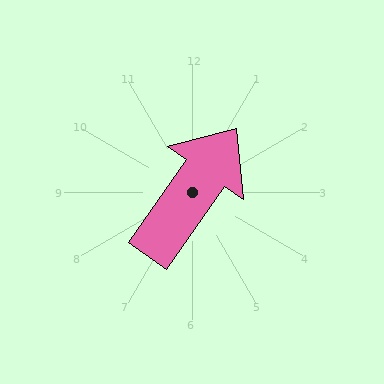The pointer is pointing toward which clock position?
Roughly 1 o'clock.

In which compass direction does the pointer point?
Northeast.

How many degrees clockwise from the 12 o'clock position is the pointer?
Approximately 35 degrees.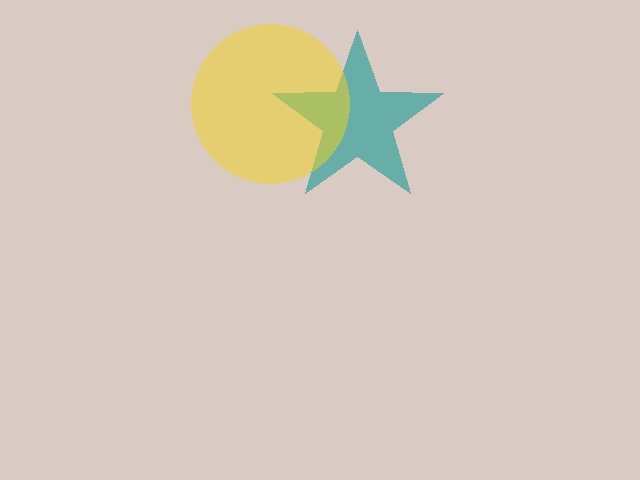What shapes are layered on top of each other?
The layered shapes are: a teal star, a yellow circle.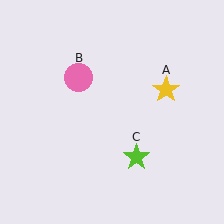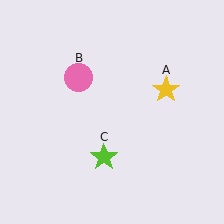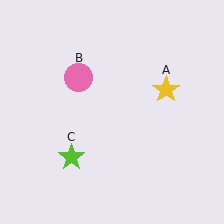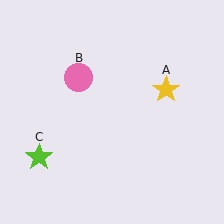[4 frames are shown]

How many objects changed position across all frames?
1 object changed position: lime star (object C).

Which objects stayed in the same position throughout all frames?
Yellow star (object A) and pink circle (object B) remained stationary.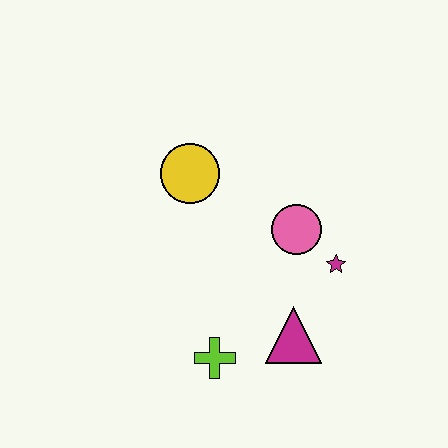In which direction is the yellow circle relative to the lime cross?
The yellow circle is above the lime cross.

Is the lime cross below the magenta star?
Yes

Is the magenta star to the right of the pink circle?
Yes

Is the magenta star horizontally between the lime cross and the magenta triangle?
No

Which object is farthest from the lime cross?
The yellow circle is farthest from the lime cross.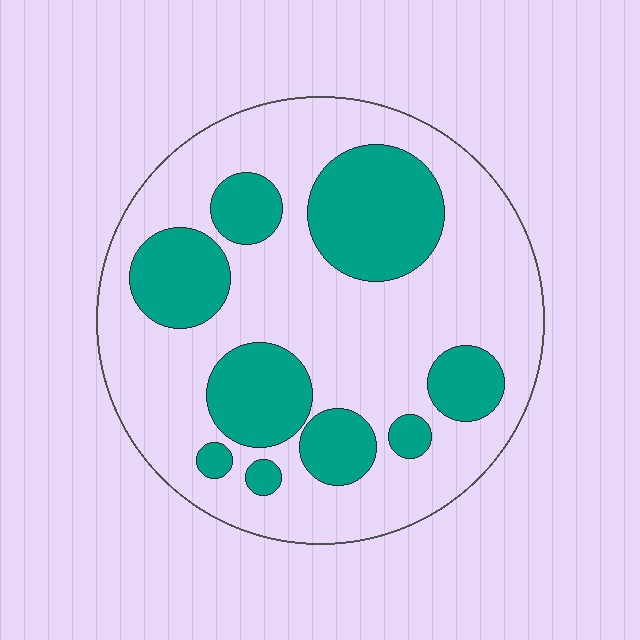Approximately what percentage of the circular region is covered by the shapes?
Approximately 30%.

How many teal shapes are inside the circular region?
9.